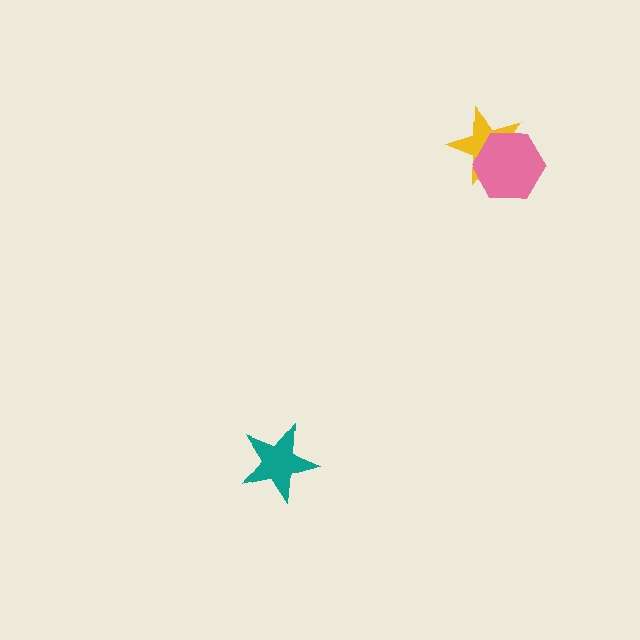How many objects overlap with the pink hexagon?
1 object overlaps with the pink hexagon.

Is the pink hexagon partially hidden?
No, no other shape covers it.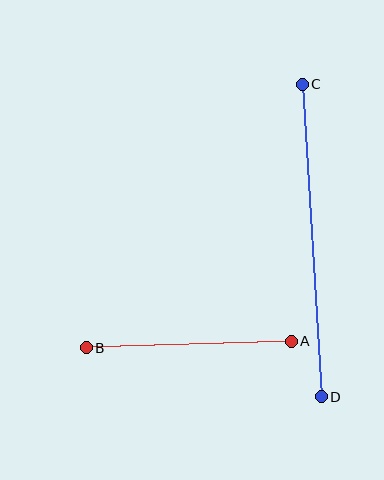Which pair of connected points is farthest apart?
Points C and D are farthest apart.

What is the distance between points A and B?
The distance is approximately 205 pixels.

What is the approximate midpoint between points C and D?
The midpoint is at approximately (312, 240) pixels.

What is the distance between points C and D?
The distance is approximately 313 pixels.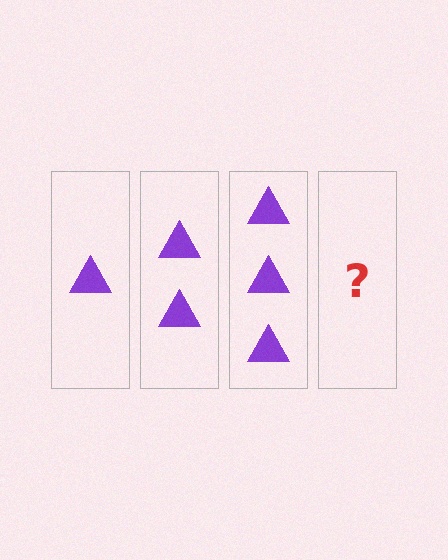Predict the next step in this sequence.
The next step is 4 triangles.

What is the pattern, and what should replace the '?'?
The pattern is that each step adds one more triangle. The '?' should be 4 triangles.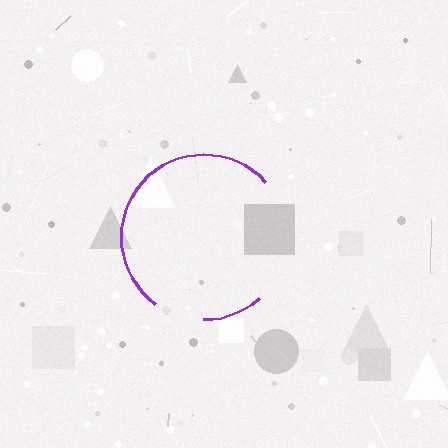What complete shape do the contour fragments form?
The contour fragments form a circle.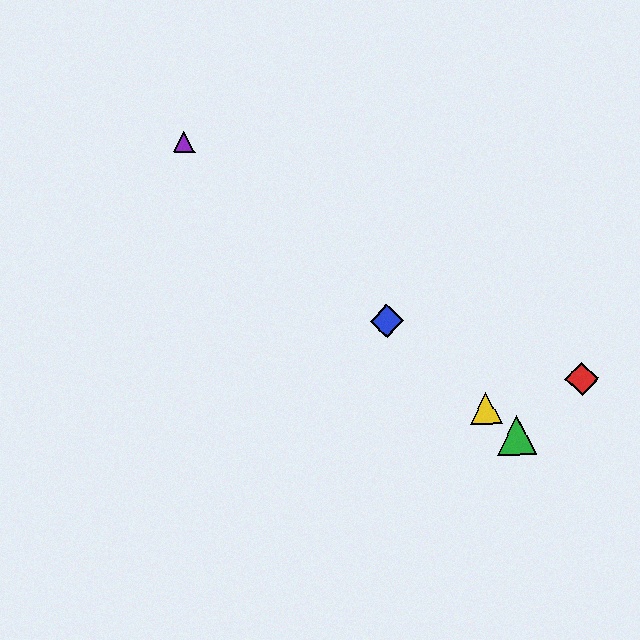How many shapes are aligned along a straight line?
4 shapes (the blue diamond, the green triangle, the yellow triangle, the purple triangle) are aligned along a straight line.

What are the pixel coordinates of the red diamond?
The red diamond is at (582, 379).